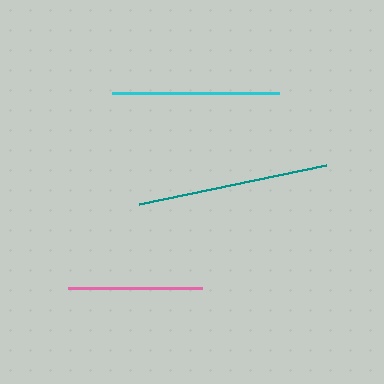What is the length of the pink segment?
The pink segment is approximately 134 pixels long.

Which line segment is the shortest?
The pink line is the shortest at approximately 134 pixels.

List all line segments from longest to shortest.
From longest to shortest: teal, cyan, pink.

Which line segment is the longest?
The teal line is the longest at approximately 191 pixels.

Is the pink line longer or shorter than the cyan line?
The cyan line is longer than the pink line.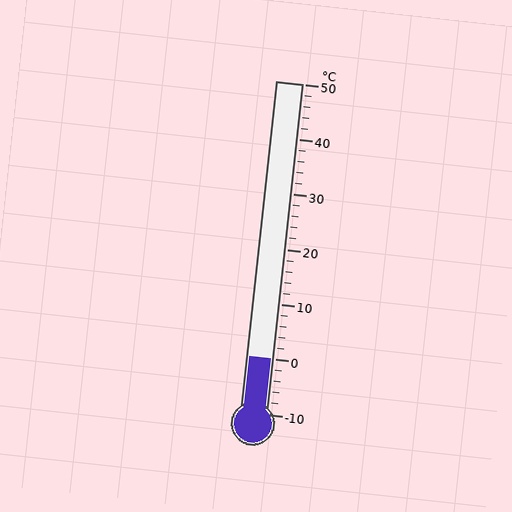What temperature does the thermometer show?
The thermometer shows approximately 0°C.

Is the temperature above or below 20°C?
The temperature is below 20°C.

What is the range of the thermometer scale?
The thermometer scale ranges from -10°C to 50°C.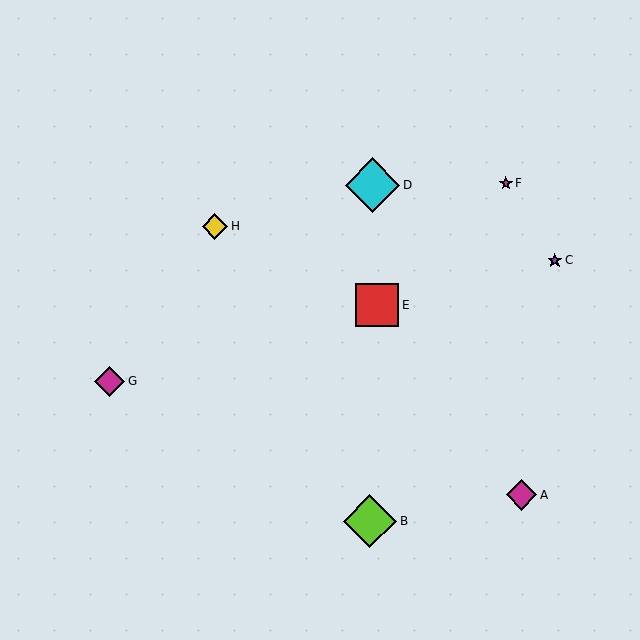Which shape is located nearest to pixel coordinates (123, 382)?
The magenta diamond (labeled G) at (109, 381) is nearest to that location.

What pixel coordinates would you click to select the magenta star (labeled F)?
Click at (506, 183) to select the magenta star F.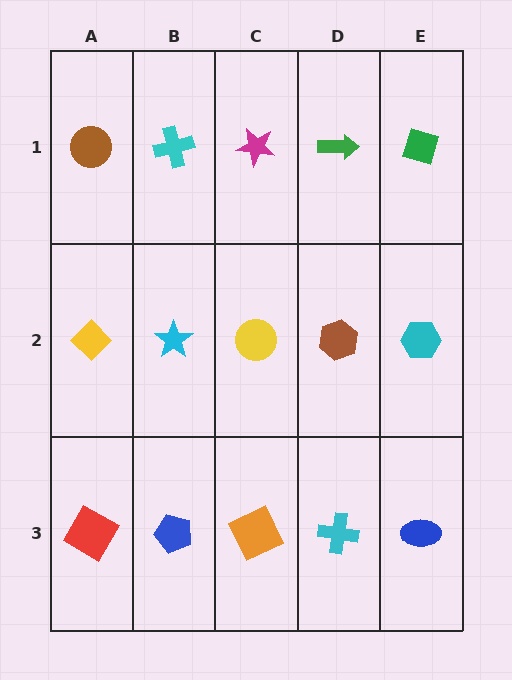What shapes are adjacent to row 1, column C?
A yellow circle (row 2, column C), a cyan cross (row 1, column B), a green arrow (row 1, column D).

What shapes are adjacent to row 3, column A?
A yellow diamond (row 2, column A), a blue pentagon (row 3, column B).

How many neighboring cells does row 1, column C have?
3.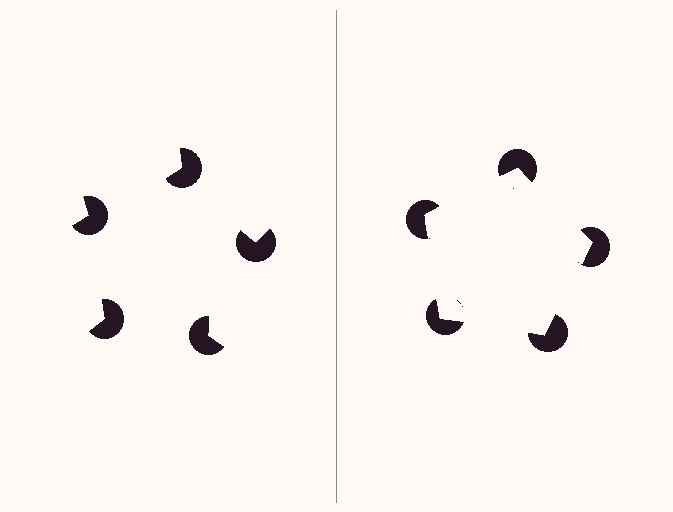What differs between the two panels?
The pac-man discs are positioned identically on both sides; only the wedge orientations differ. On the right they align to a pentagon; on the left they are misaligned.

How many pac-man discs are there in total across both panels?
10 — 5 on each side.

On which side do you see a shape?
An illusory pentagon appears on the right side. On the left side the wedge cuts are rotated, so no coherent shape forms.